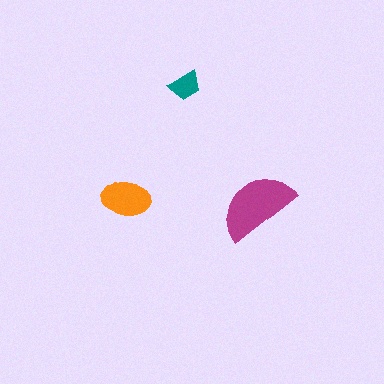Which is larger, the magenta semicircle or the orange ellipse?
The magenta semicircle.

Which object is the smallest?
The teal trapezoid.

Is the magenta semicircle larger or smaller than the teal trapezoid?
Larger.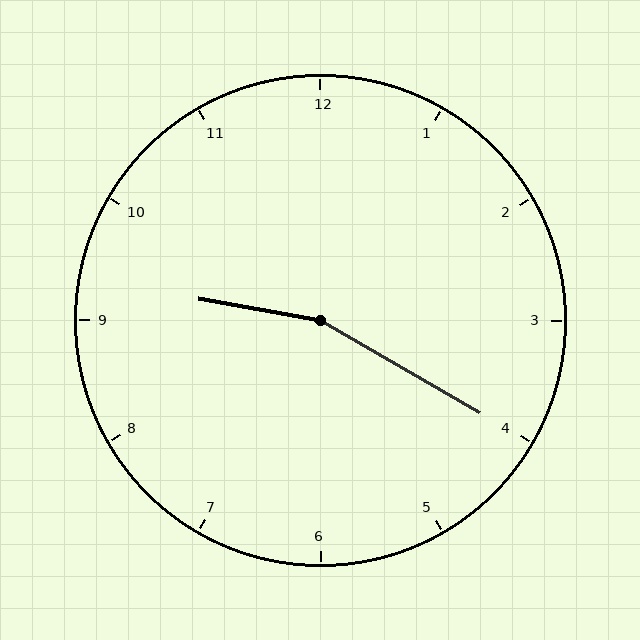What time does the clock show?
9:20.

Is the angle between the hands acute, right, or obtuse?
It is obtuse.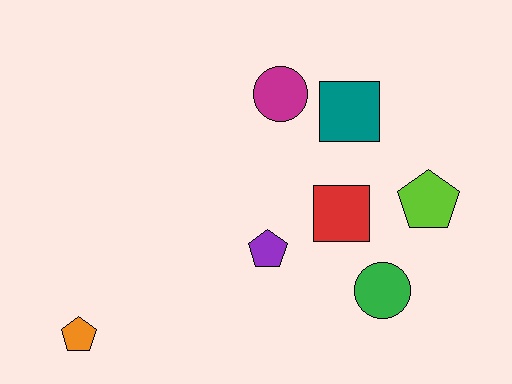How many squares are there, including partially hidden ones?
There are 2 squares.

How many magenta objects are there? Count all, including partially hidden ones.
There is 1 magenta object.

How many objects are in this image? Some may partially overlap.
There are 7 objects.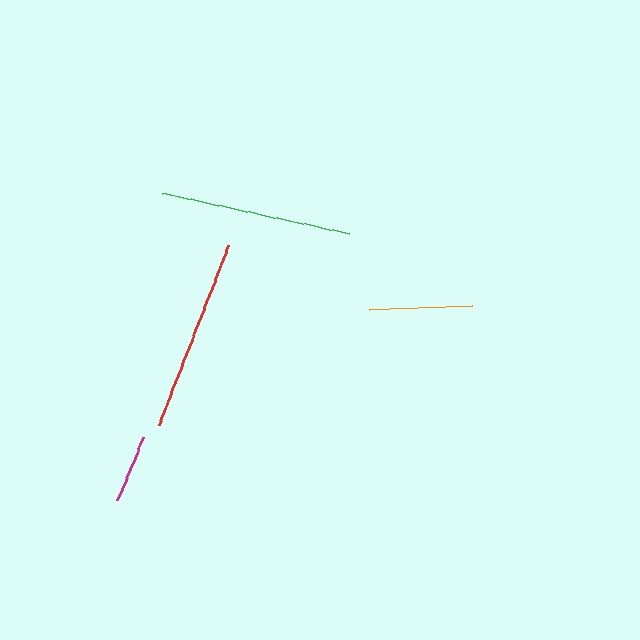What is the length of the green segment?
The green segment is approximately 190 pixels long.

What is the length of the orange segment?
The orange segment is approximately 104 pixels long.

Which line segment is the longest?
The red line is the longest at approximately 192 pixels.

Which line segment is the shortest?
The magenta line is the shortest at approximately 68 pixels.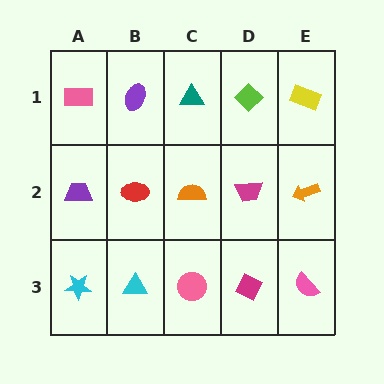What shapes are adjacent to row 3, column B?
A red ellipse (row 2, column B), a cyan star (row 3, column A), a pink circle (row 3, column C).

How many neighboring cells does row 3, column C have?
3.